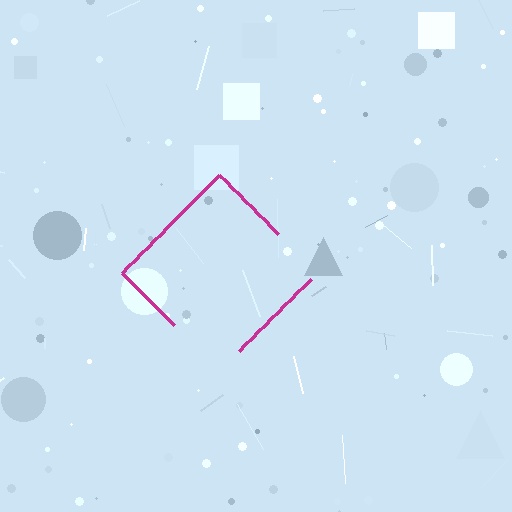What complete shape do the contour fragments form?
The contour fragments form a diamond.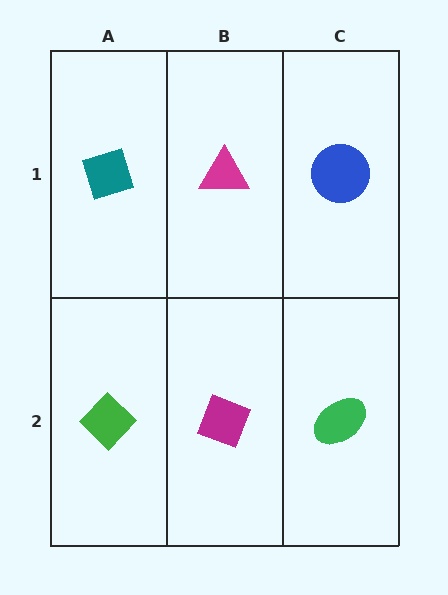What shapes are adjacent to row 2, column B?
A magenta triangle (row 1, column B), a green diamond (row 2, column A), a green ellipse (row 2, column C).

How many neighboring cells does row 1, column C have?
2.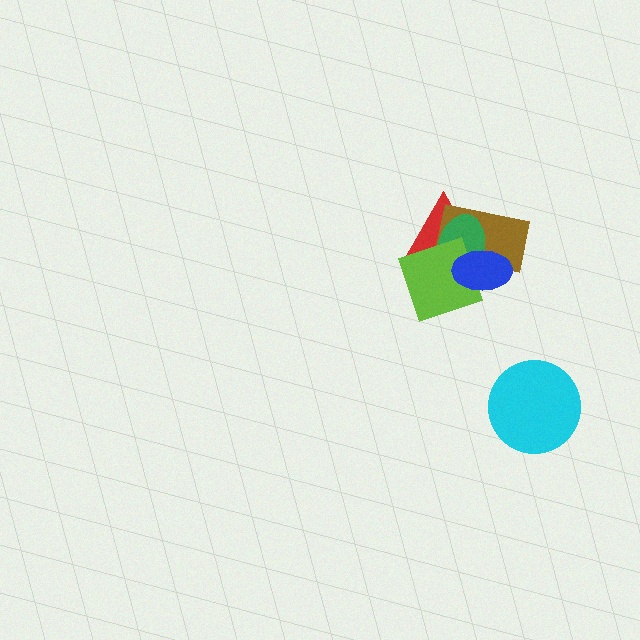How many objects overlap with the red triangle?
4 objects overlap with the red triangle.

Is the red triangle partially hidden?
Yes, it is partially covered by another shape.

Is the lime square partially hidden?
Yes, it is partially covered by another shape.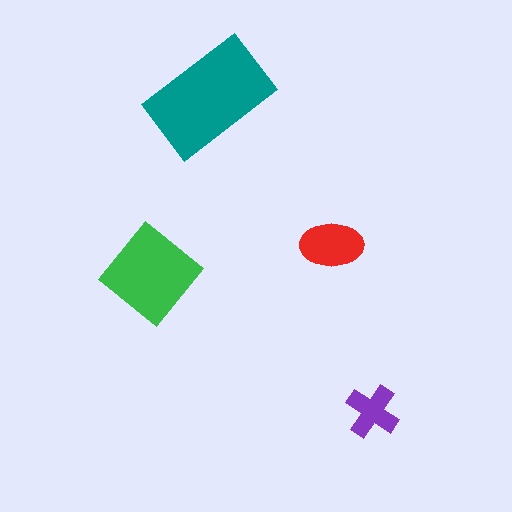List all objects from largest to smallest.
The teal rectangle, the green diamond, the red ellipse, the purple cross.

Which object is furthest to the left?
The green diamond is leftmost.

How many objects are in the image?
There are 4 objects in the image.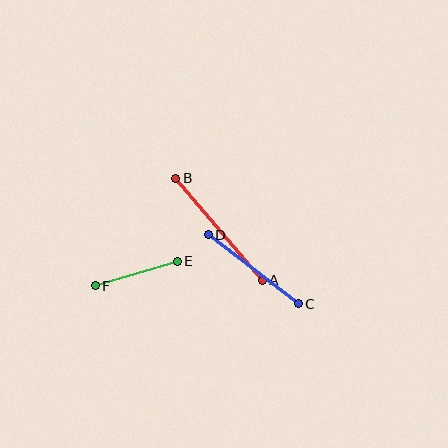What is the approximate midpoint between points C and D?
The midpoint is at approximately (253, 269) pixels.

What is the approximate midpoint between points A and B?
The midpoint is at approximately (219, 229) pixels.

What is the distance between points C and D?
The distance is approximately 113 pixels.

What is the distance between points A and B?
The distance is approximately 134 pixels.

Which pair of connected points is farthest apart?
Points A and B are farthest apart.